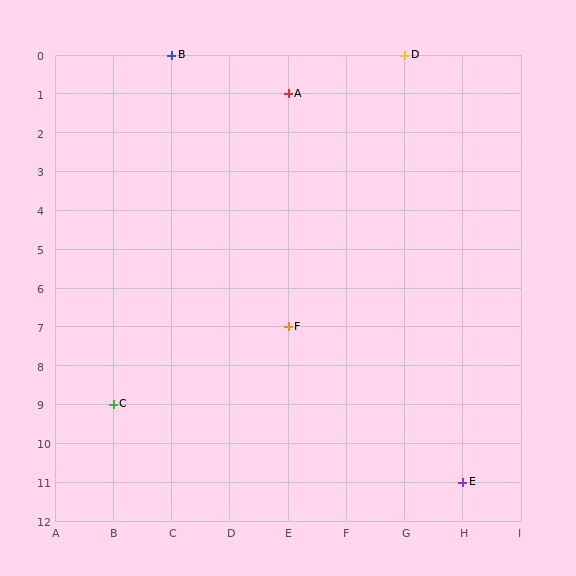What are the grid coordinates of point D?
Point D is at grid coordinates (G, 0).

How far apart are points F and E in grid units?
Points F and E are 3 columns and 4 rows apart (about 5.0 grid units diagonally).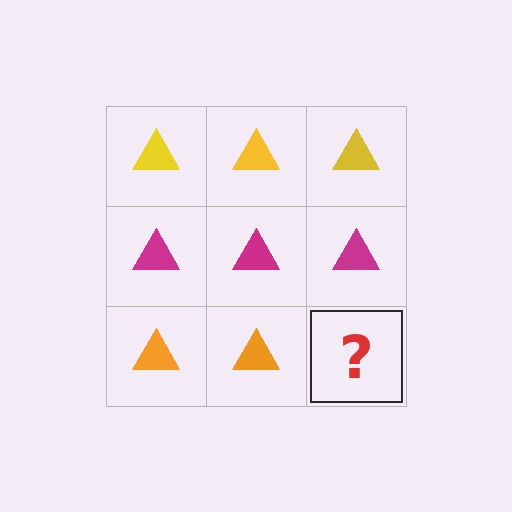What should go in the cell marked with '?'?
The missing cell should contain an orange triangle.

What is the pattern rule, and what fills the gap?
The rule is that each row has a consistent color. The gap should be filled with an orange triangle.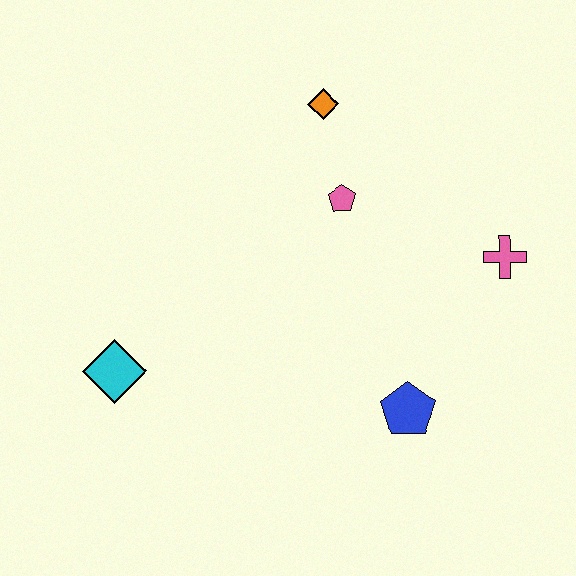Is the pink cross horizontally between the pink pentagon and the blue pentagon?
No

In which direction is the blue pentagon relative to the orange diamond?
The blue pentagon is below the orange diamond.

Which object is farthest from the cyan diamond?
The pink cross is farthest from the cyan diamond.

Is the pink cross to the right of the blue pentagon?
Yes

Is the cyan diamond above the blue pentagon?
Yes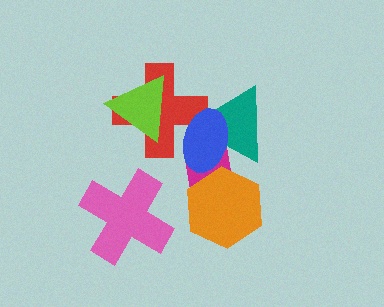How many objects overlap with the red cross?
3 objects overlap with the red cross.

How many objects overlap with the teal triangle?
3 objects overlap with the teal triangle.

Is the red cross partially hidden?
Yes, it is partially covered by another shape.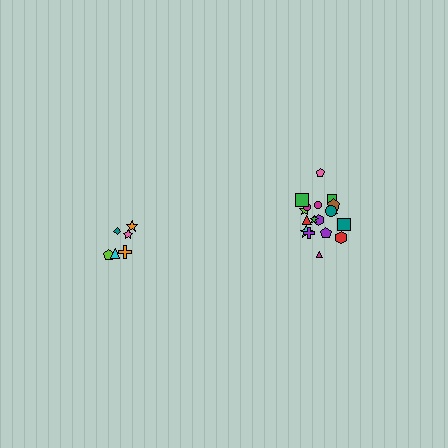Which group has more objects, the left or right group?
The right group.